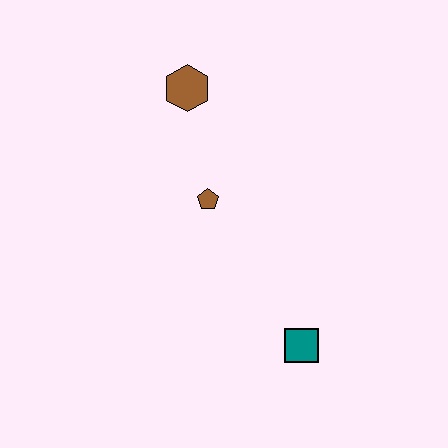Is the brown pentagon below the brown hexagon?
Yes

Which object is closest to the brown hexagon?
The brown pentagon is closest to the brown hexagon.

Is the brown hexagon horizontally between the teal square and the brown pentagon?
No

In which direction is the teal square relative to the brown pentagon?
The teal square is below the brown pentagon.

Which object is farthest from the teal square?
The brown hexagon is farthest from the teal square.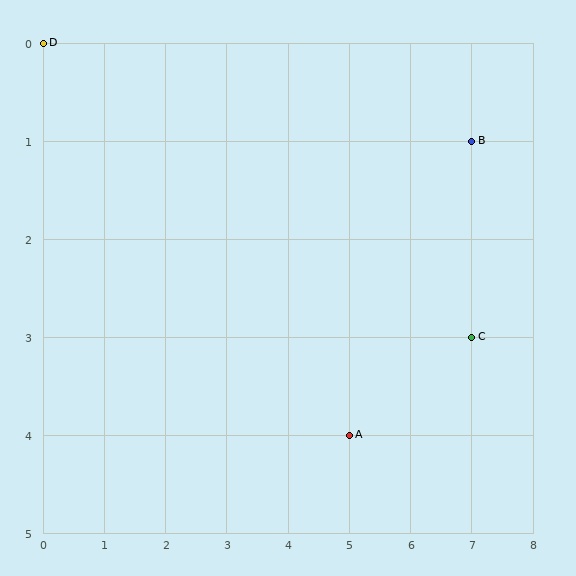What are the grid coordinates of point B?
Point B is at grid coordinates (7, 1).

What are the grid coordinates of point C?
Point C is at grid coordinates (7, 3).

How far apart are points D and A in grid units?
Points D and A are 5 columns and 4 rows apart (about 6.4 grid units diagonally).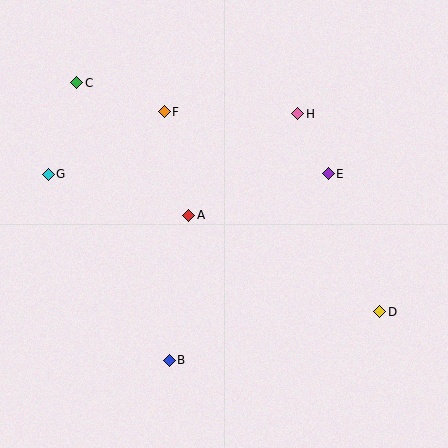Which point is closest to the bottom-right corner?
Point D is closest to the bottom-right corner.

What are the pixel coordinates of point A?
Point A is at (189, 215).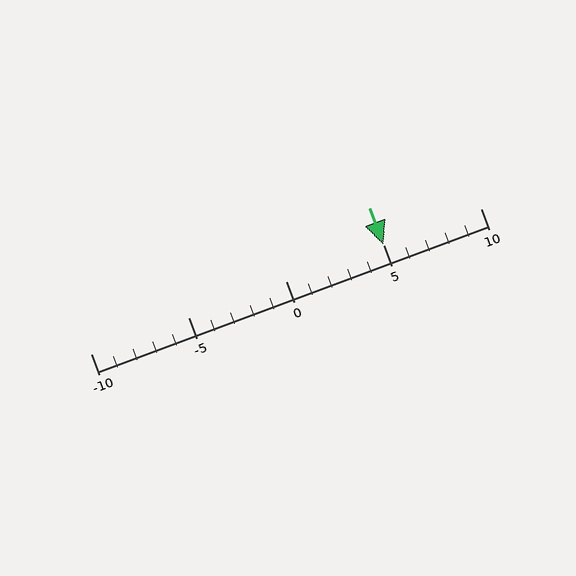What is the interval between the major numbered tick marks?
The major tick marks are spaced 5 units apart.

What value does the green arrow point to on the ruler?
The green arrow points to approximately 5.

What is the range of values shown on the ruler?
The ruler shows values from -10 to 10.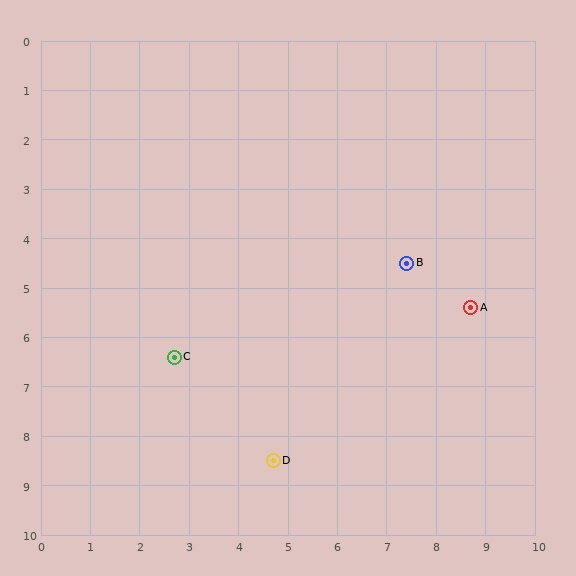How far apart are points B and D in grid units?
Points B and D are about 4.8 grid units apart.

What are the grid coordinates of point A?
Point A is at approximately (8.7, 5.4).